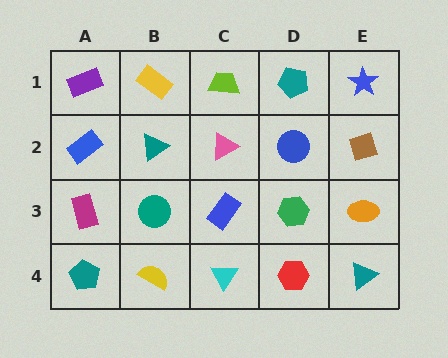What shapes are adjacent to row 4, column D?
A green hexagon (row 3, column D), a cyan triangle (row 4, column C), a teal triangle (row 4, column E).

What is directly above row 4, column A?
A magenta rectangle.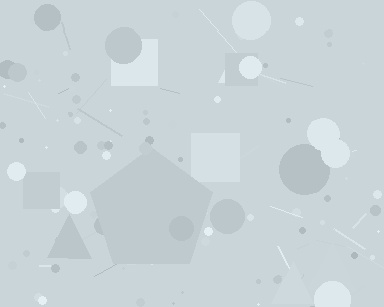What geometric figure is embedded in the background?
A pentagon is embedded in the background.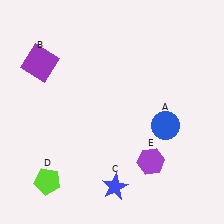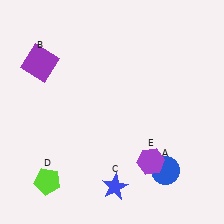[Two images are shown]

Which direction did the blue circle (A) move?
The blue circle (A) moved down.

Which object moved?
The blue circle (A) moved down.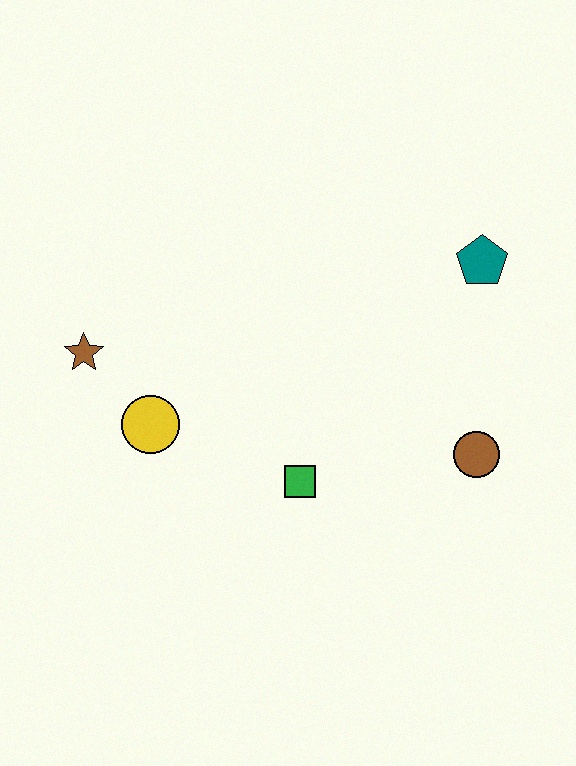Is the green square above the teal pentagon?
No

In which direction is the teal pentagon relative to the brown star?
The teal pentagon is to the right of the brown star.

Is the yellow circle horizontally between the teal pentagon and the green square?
No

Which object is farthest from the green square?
The teal pentagon is farthest from the green square.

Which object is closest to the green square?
The yellow circle is closest to the green square.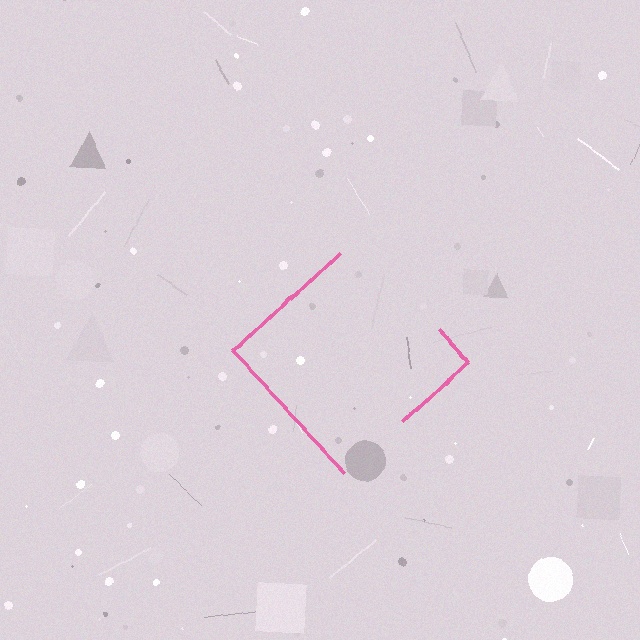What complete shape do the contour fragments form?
The contour fragments form a diamond.